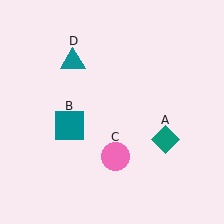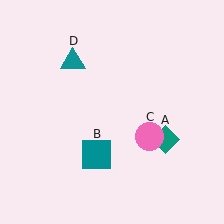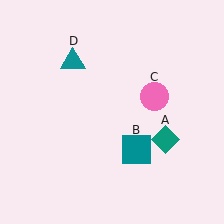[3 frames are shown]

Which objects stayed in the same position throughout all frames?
Teal diamond (object A) and teal triangle (object D) remained stationary.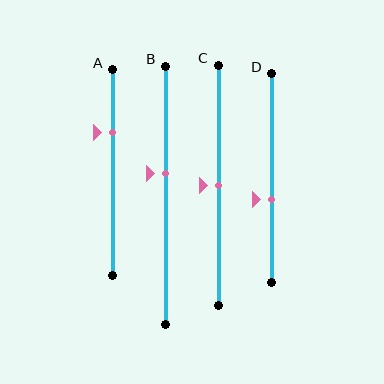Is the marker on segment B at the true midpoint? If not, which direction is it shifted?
No, the marker on segment B is shifted upward by about 8% of the segment length.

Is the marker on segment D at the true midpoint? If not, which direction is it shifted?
No, the marker on segment D is shifted downward by about 10% of the segment length.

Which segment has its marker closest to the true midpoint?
Segment C has its marker closest to the true midpoint.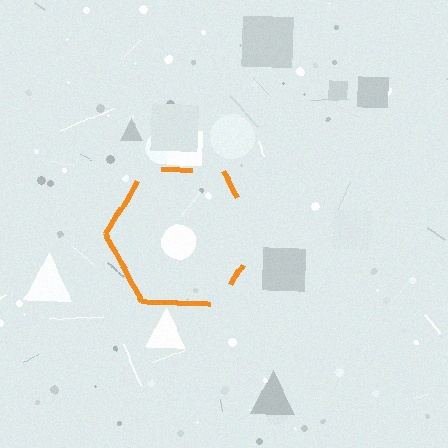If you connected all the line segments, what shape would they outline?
They would outline a hexagon.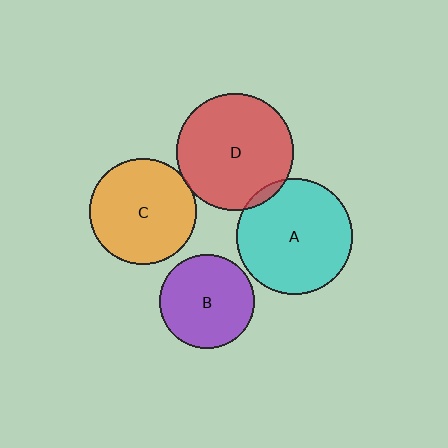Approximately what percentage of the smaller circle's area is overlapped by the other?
Approximately 5%.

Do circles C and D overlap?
Yes.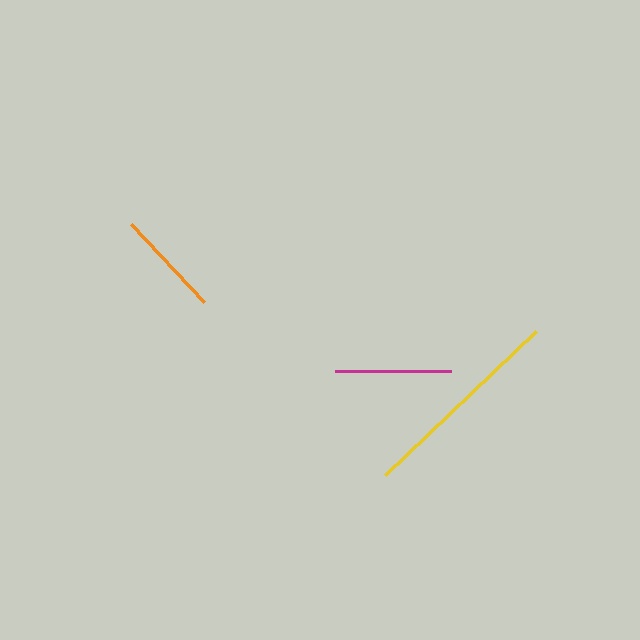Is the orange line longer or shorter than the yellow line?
The yellow line is longer than the orange line.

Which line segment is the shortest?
The orange line is the shortest at approximately 107 pixels.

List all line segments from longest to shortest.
From longest to shortest: yellow, magenta, orange.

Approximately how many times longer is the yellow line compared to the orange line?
The yellow line is approximately 2.0 times the length of the orange line.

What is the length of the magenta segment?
The magenta segment is approximately 116 pixels long.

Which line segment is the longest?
The yellow line is the longest at approximately 209 pixels.